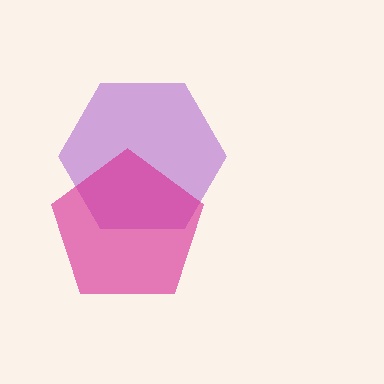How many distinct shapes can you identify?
There are 2 distinct shapes: a purple hexagon, a magenta pentagon.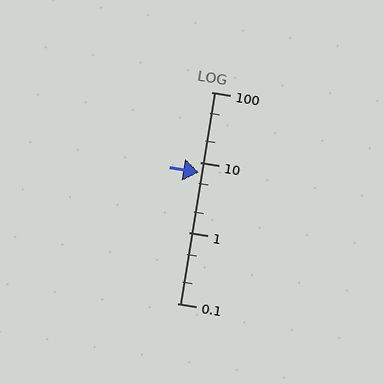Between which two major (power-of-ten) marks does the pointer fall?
The pointer is between 1 and 10.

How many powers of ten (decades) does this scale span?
The scale spans 3 decades, from 0.1 to 100.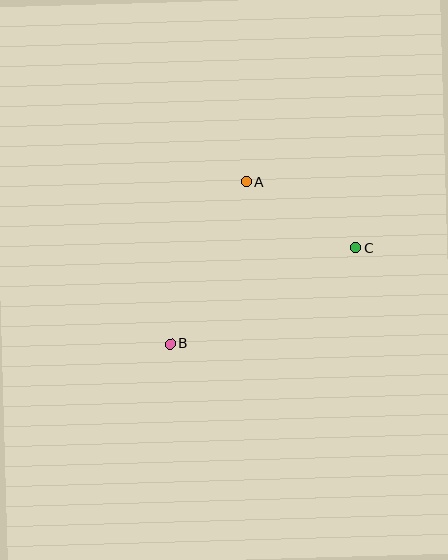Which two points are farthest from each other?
Points B and C are farthest from each other.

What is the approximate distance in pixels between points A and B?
The distance between A and B is approximately 179 pixels.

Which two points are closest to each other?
Points A and C are closest to each other.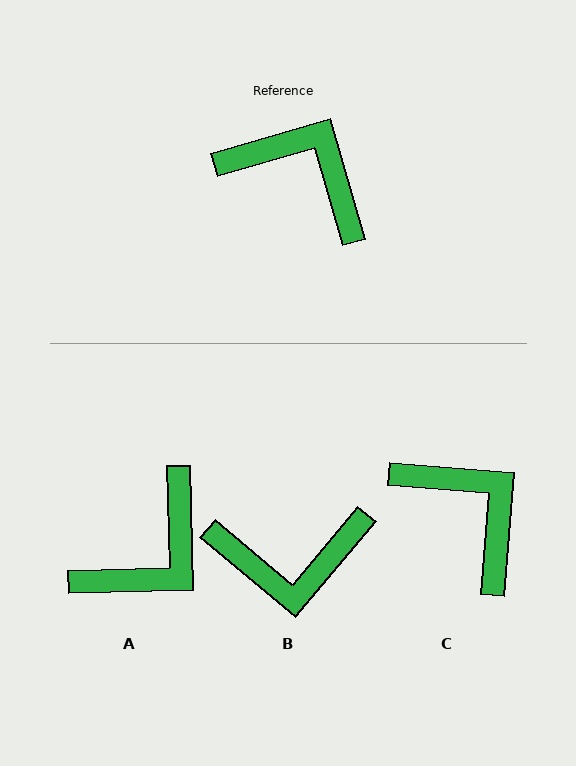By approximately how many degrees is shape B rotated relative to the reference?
Approximately 146 degrees clockwise.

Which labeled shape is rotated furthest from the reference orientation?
B, about 146 degrees away.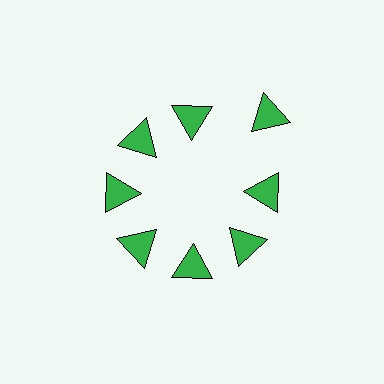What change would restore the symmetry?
The symmetry would be restored by moving it inward, back onto the ring so that all 8 triangles sit at equal angles and equal distance from the center.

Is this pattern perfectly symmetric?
No. The 8 green triangles are arranged in a ring, but one element near the 2 o'clock position is pushed outward from the center, breaking the 8-fold rotational symmetry.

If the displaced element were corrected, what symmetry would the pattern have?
It would have 8-fold rotational symmetry — the pattern would map onto itself every 45 degrees.